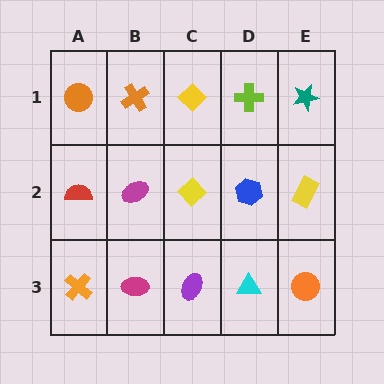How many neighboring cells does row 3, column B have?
3.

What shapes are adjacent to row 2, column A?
An orange circle (row 1, column A), an orange cross (row 3, column A), a magenta ellipse (row 2, column B).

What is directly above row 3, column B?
A magenta ellipse.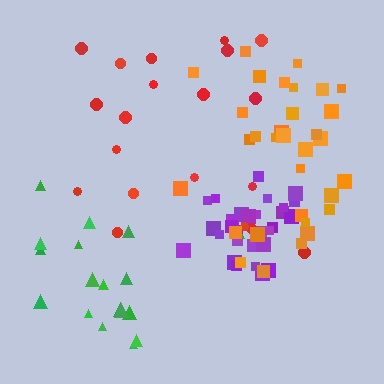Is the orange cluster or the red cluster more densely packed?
Orange.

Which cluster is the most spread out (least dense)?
Green.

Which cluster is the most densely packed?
Purple.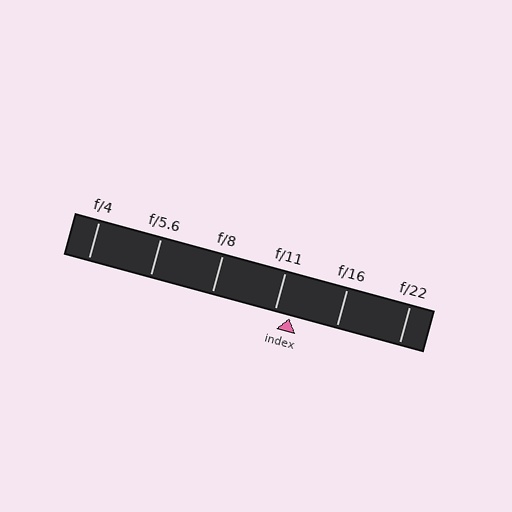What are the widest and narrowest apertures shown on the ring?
The widest aperture shown is f/4 and the narrowest is f/22.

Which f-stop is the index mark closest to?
The index mark is closest to f/11.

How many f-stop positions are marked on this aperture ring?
There are 6 f-stop positions marked.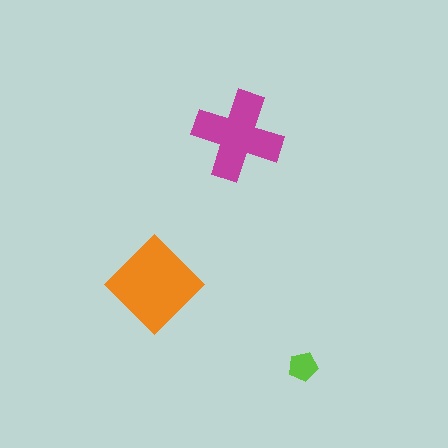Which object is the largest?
The orange diamond.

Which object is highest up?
The magenta cross is topmost.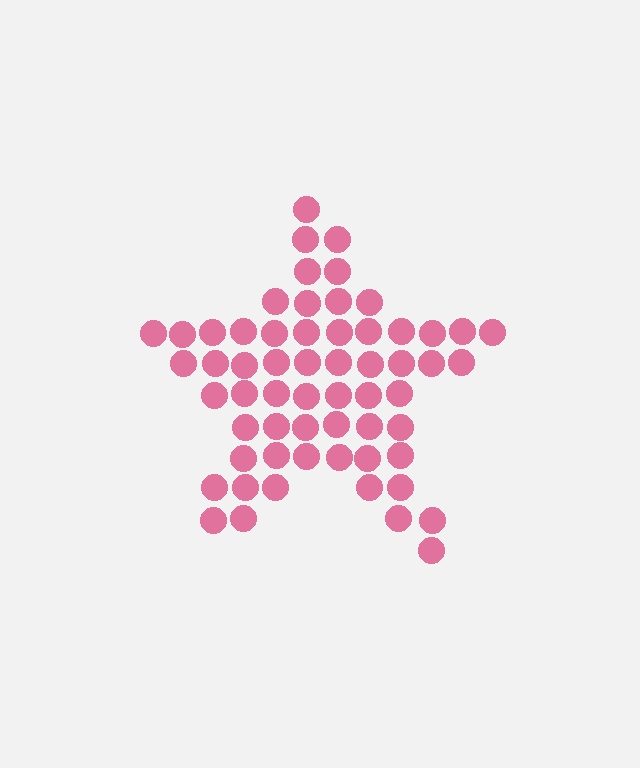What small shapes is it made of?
It is made of small circles.